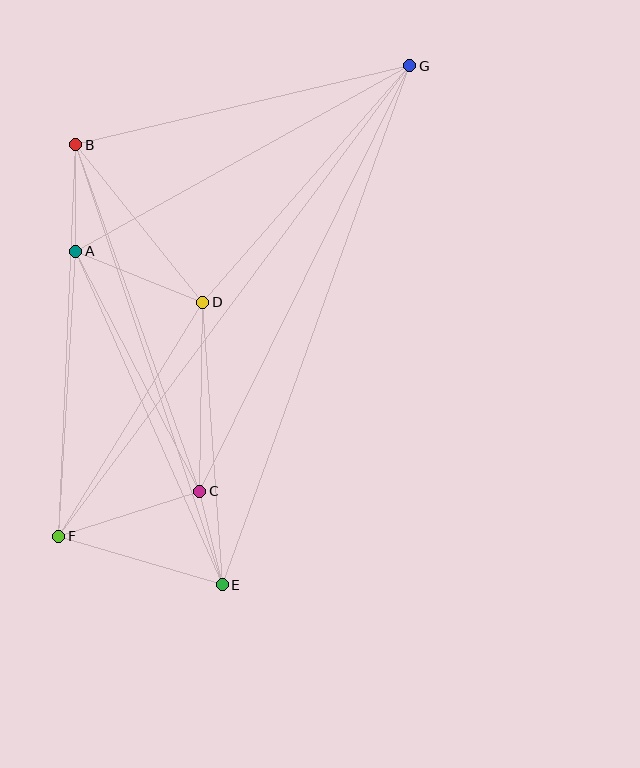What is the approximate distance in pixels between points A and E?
The distance between A and E is approximately 364 pixels.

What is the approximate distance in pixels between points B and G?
The distance between B and G is approximately 343 pixels.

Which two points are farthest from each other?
Points F and G are farthest from each other.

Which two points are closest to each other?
Points C and E are closest to each other.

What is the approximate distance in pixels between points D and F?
The distance between D and F is approximately 275 pixels.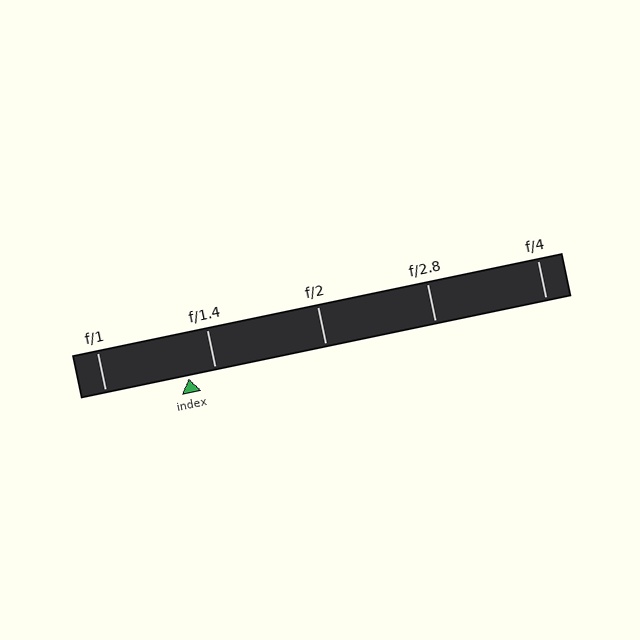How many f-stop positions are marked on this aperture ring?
There are 5 f-stop positions marked.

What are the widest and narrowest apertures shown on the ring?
The widest aperture shown is f/1 and the narrowest is f/4.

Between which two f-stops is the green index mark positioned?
The index mark is between f/1 and f/1.4.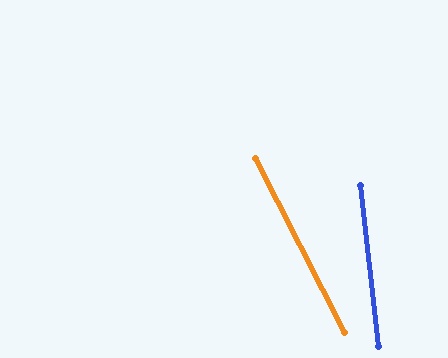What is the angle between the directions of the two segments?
Approximately 21 degrees.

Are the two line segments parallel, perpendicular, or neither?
Neither parallel nor perpendicular — they differ by about 21°.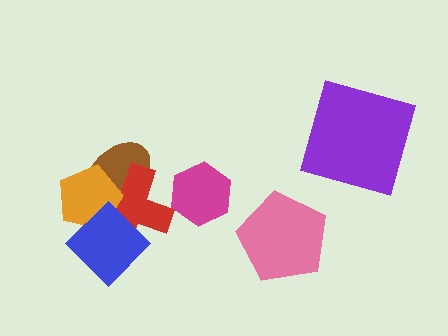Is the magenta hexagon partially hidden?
No, no other shape covers it.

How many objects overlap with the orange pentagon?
3 objects overlap with the orange pentagon.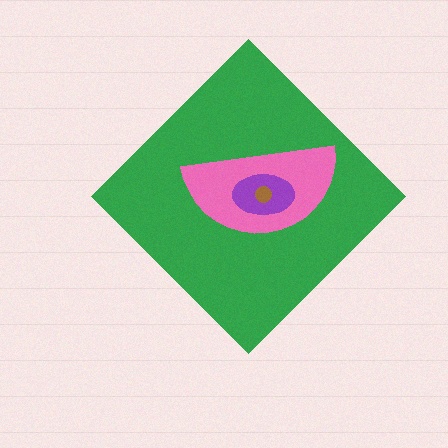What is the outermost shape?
The green diamond.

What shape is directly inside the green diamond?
The pink semicircle.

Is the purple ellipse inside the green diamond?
Yes.